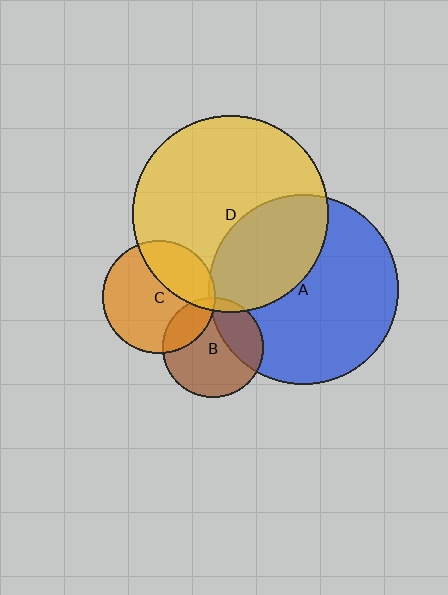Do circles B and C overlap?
Yes.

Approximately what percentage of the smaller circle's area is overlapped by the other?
Approximately 20%.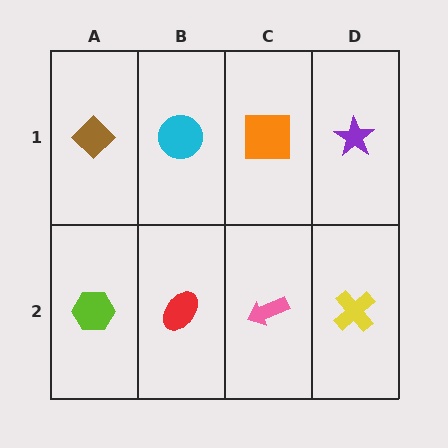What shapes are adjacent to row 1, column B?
A red ellipse (row 2, column B), a brown diamond (row 1, column A), an orange square (row 1, column C).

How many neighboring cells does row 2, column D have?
2.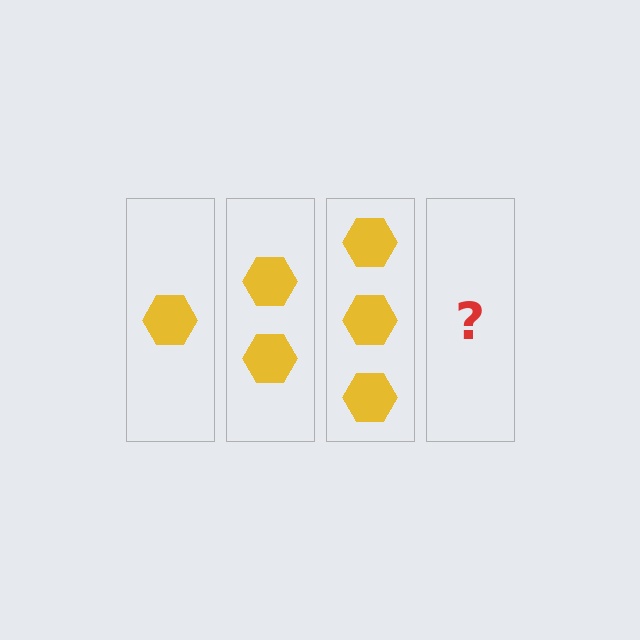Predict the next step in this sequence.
The next step is 4 hexagons.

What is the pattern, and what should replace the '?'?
The pattern is that each step adds one more hexagon. The '?' should be 4 hexagons.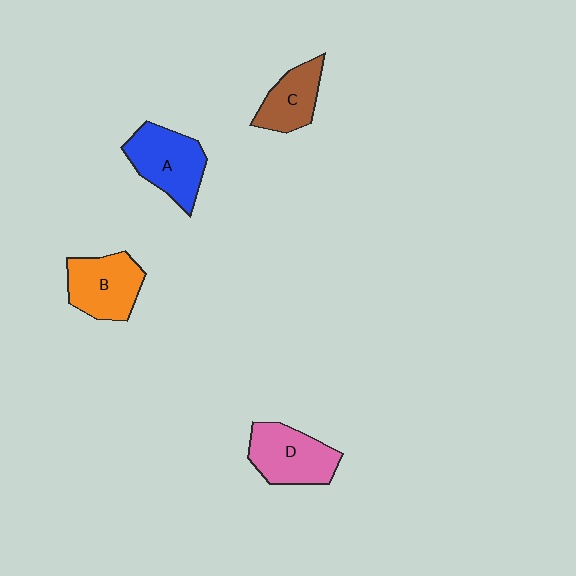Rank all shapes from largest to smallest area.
From largest to smallest: A (blue), D (pink), B (orange), C (brown).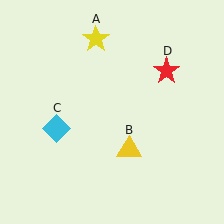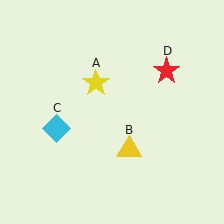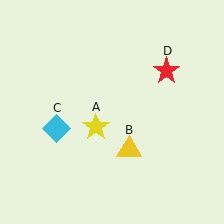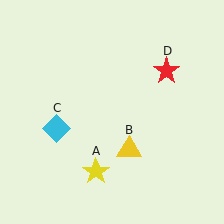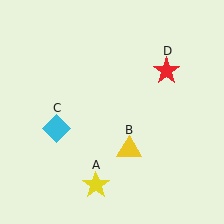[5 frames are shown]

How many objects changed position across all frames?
1 object changed position: yellow star (object A).